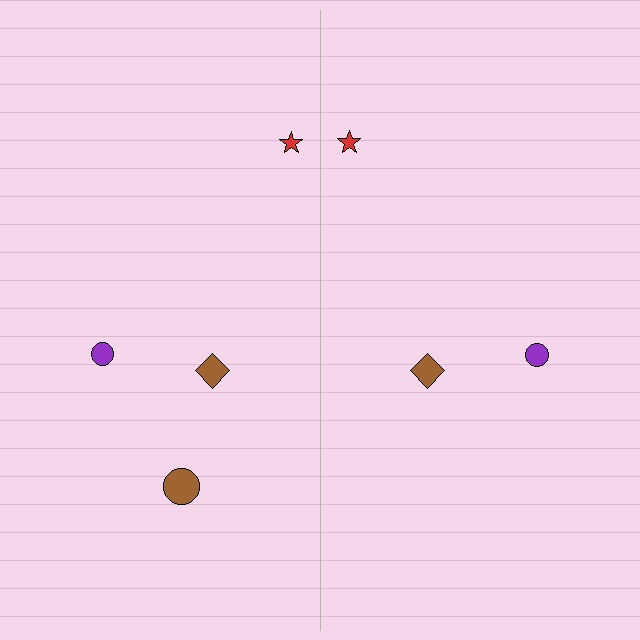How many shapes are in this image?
There are 7 shapes in this image.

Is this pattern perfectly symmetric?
No, the pattern is not perfectly symmetric. A brown circle is missing from the right side.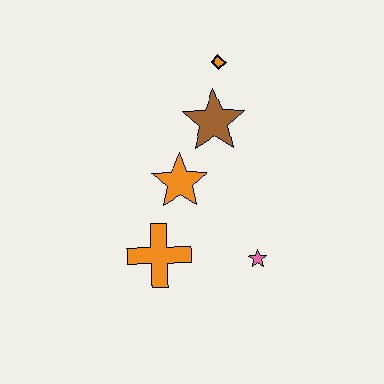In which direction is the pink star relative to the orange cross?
The pink star is to the right of the orange cross.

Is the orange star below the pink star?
No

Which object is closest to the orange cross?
The orange star is closest to the orange cross.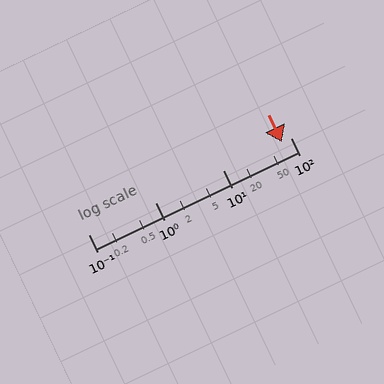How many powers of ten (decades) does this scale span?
The scale spans 3 decades, from 0.1 to 100.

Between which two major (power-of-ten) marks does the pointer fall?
The pointer is between 10 and 100.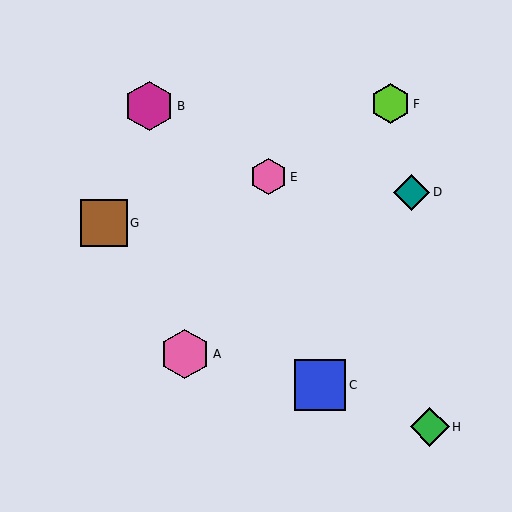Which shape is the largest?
The blue square (labeled C) is the largest.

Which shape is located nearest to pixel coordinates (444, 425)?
The green diamond (labeled H) at (430, 427) is nearest to that location.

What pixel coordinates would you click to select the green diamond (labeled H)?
Click at (430, 427) to select the green diamond H.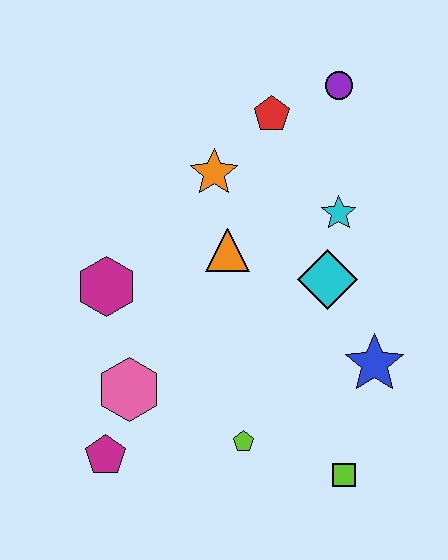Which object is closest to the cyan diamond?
The cyan star is closest to the cyan diamond.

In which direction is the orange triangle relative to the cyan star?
The orange triangle is to the left of the cyan star.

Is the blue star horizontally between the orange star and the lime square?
No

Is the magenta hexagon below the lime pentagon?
No